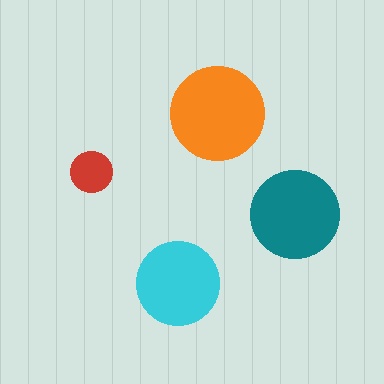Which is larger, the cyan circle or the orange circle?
The orange one.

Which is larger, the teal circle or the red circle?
The teal one.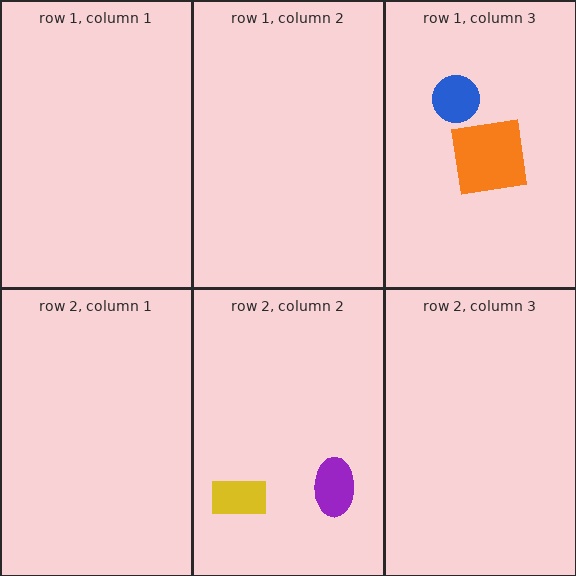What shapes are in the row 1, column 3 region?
The blue circle, the orange square.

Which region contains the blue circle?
The row 1, column 3 region.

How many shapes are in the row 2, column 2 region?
2.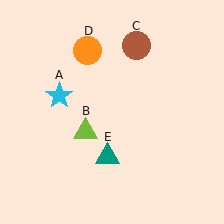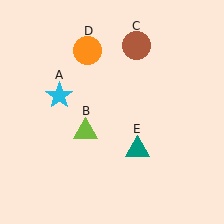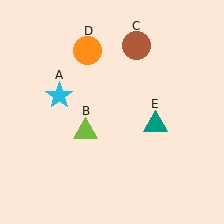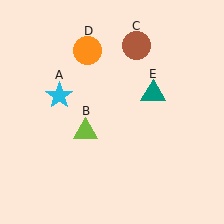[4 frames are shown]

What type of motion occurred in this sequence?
The teal triangle (object E) rotated counterclockwise around the center of the scene.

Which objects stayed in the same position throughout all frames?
Cyan star (object A) and lime triangle (object B) and brown circle (object C) and orange circle (object D) remained stationary.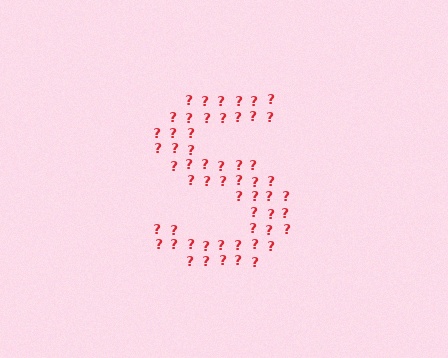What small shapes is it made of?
It is made of small question marks.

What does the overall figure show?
The overall figure shows the letter S.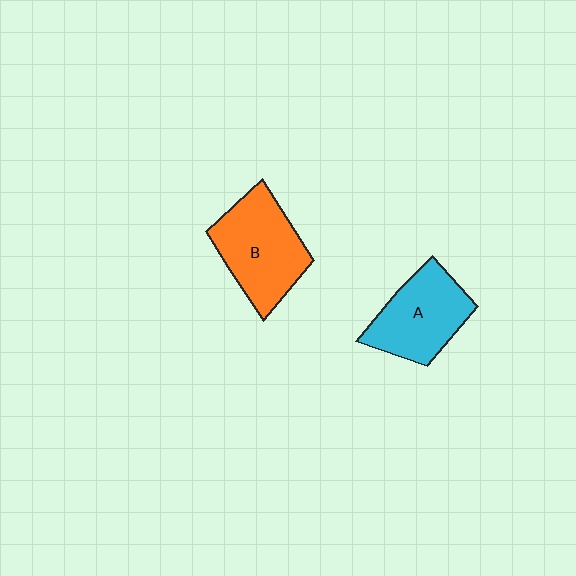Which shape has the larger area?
Shape B (orange).